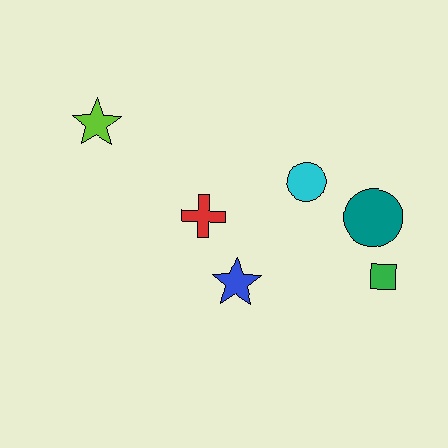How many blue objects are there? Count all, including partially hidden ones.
There is 1 blue object.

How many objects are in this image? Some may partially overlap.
There are 6 objects.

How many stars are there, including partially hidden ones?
There are 2 stars.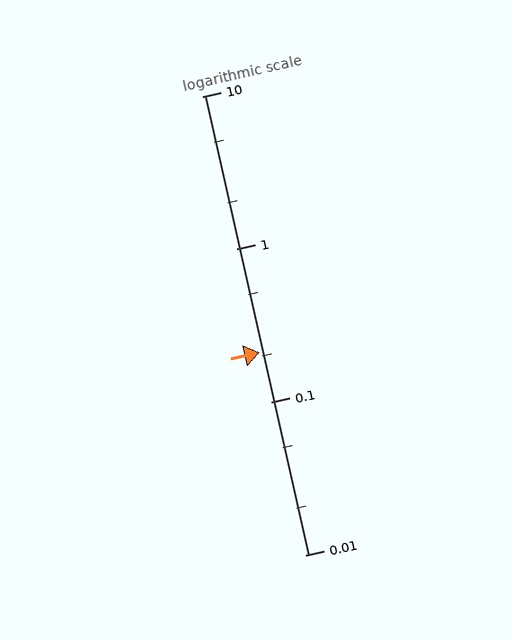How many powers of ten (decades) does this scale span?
The scale spans 3 decades, from 0.01 to 10.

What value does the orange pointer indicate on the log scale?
The pointer indicates approximately 0.21.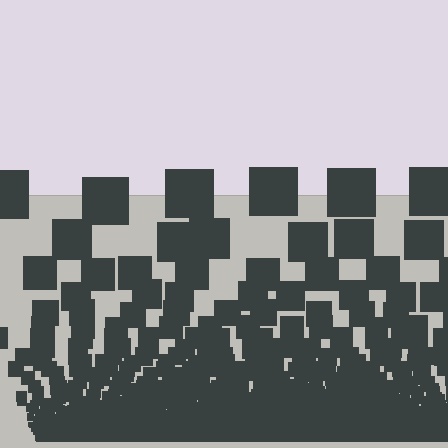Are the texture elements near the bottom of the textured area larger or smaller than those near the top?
Smaller. The gradient is inverted — elements near the bottom are smaller and denser.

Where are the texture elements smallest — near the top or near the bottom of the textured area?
Near the bottom.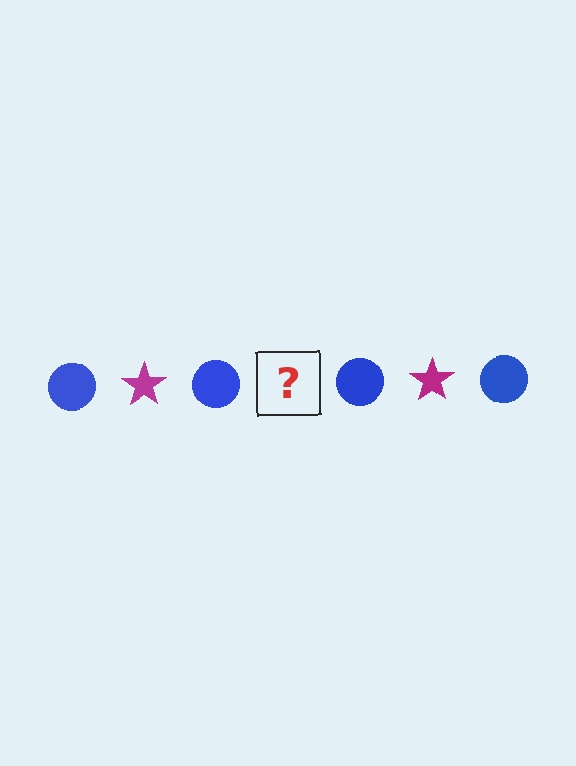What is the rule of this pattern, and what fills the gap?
The rule is that the pattern alternates between blue circle and magenta star. The gap should be filled with a magenta star.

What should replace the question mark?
The question mark should be replaced with a magenta star.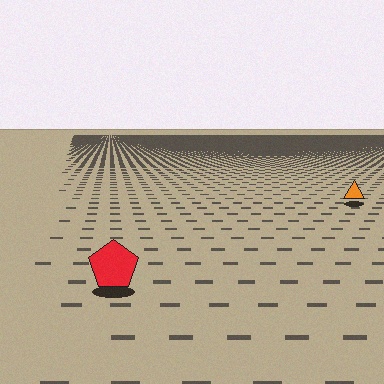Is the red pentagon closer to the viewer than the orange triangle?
Yes. The red pentagon is closer — you can tell from the texture gradient: the ground texture is coarser near it.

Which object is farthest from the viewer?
The orange triangle is farthest from the viewer. It appears smaller and the ground texture around it is denser.